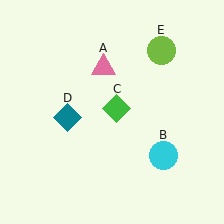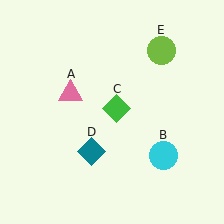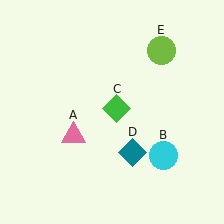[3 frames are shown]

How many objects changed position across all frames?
2 objects changed position: pink triangle (object A), teal diamond (object D).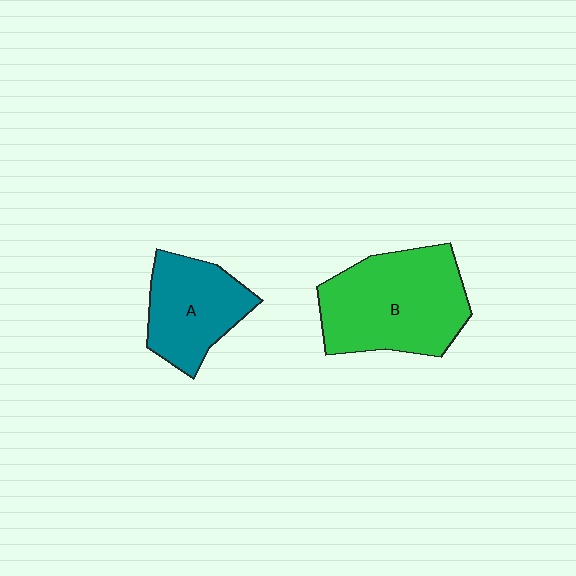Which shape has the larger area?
Shape B (green).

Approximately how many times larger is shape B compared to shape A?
Approximately 1.5 times.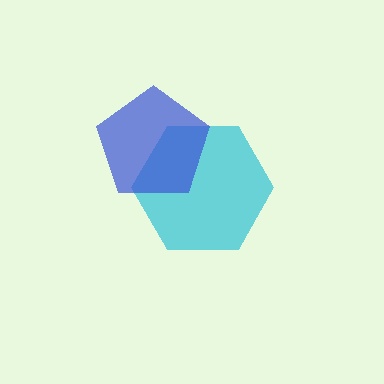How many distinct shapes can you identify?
There are 2 distinct shapes: a cyan hexagon, a blue pentagon.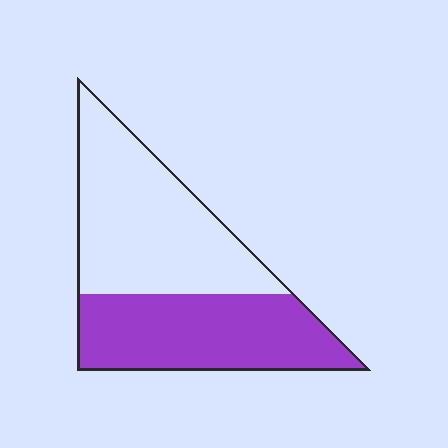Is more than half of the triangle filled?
No.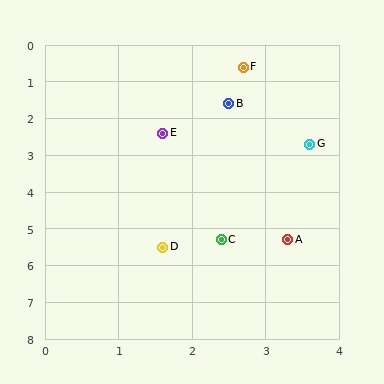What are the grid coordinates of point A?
Point A is at approximately (3.3, 5.3).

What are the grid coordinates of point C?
Point C is at approximately (2.4, 5.3).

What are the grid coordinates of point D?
Point D is at approximately (1.6, 5.5).